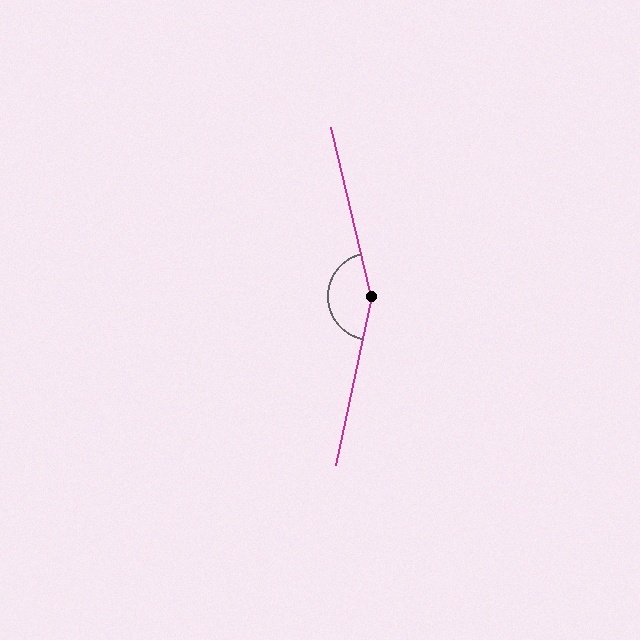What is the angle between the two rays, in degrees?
Approximately 154 degrees.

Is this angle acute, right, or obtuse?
It is obtuse.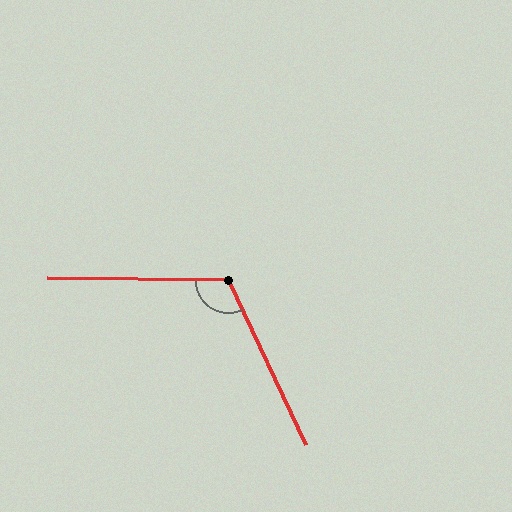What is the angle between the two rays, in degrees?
Approximately 116 degrees.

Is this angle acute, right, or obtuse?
It is obtuse.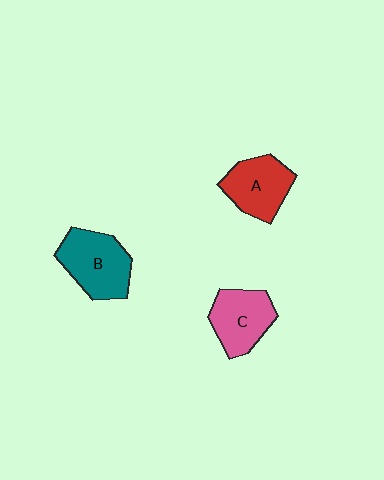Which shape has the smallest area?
Shape C (pink).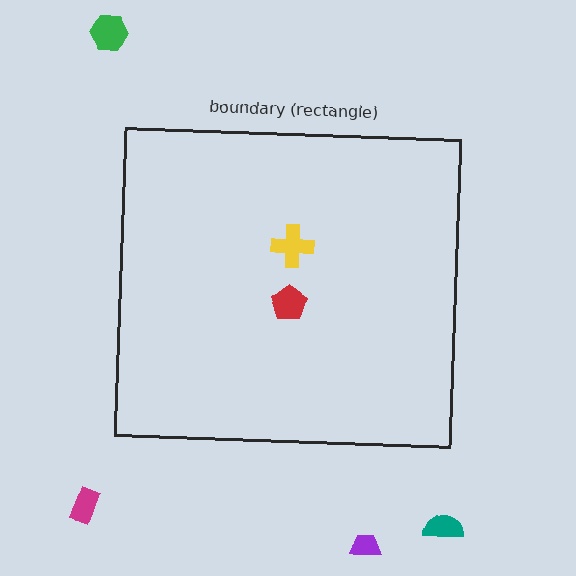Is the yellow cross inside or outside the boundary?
Inside.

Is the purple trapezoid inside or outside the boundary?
Outside.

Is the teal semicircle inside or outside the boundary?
Outside.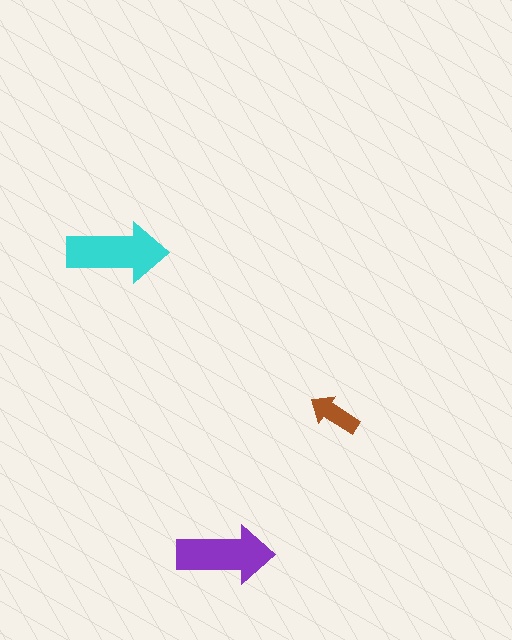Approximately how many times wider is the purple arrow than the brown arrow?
About 2 times wider.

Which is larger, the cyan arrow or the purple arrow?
The cyan one.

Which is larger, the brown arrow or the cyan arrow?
The cyan one.